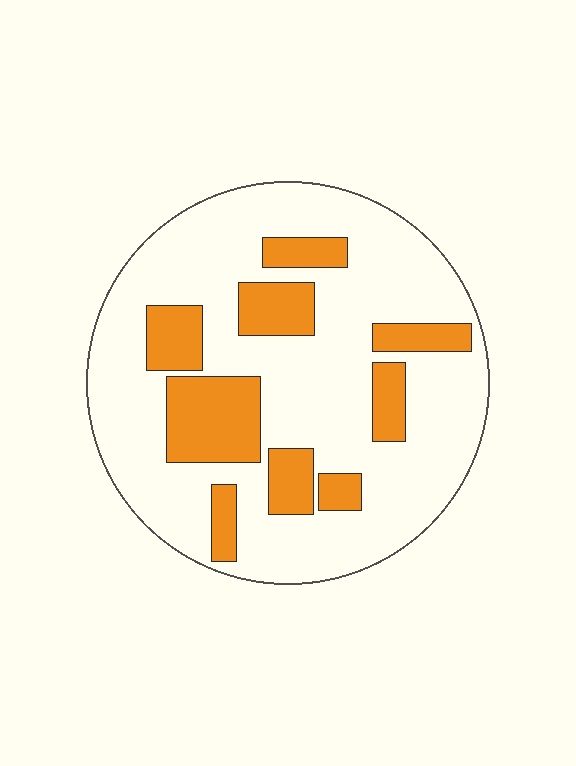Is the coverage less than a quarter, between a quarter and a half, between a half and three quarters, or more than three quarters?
Less than a quarter.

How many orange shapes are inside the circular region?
9.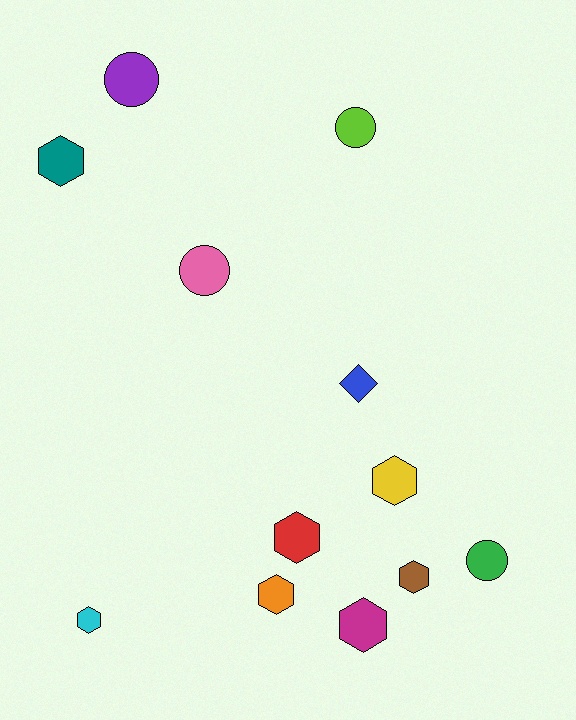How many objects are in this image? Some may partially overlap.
There are 12 objects.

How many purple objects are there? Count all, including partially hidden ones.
There is 1 purple object.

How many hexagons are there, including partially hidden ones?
There are 7 hexagons.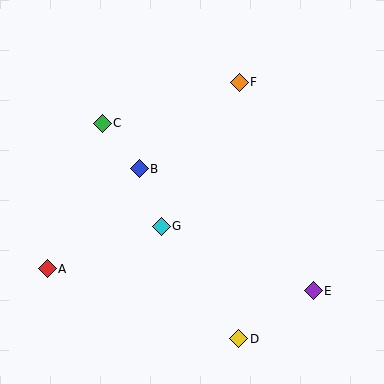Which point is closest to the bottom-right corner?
Point E is closest to the bottom-right corner.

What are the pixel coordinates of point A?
Point A is at (47, 269).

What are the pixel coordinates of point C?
Point C is at (102, 123).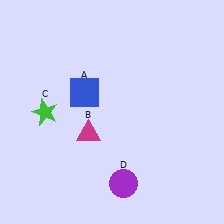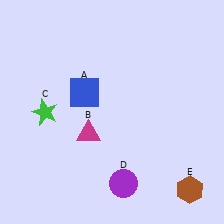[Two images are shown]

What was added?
A brown hexagon (E) was added in Image 2.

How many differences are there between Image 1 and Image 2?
There is 1 difference between the two images.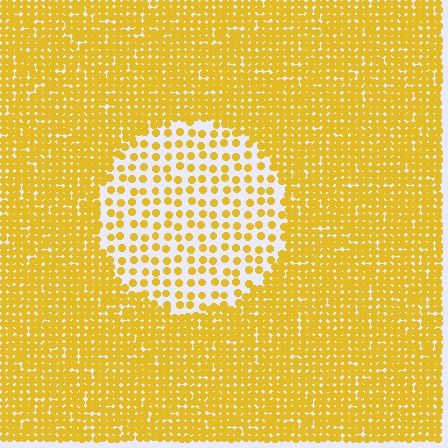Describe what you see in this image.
The image contains small yellow elements arranged at two different densities. A circle-shaped region is visible where the elements are less densely packed than the surrounding area.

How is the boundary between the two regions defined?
The boundary is defined by a change in element density (approximately 2.6x ratio). All elements are the same color, size, and shape.